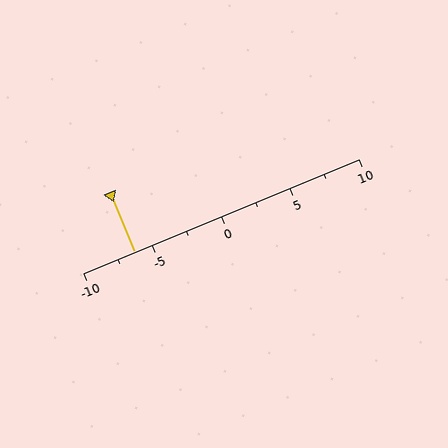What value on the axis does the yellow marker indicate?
The marker indicates approximately -6.2.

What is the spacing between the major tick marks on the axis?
The major ticks are spaced 5 apart.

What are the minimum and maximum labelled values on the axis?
The axis runs from -10 to 10.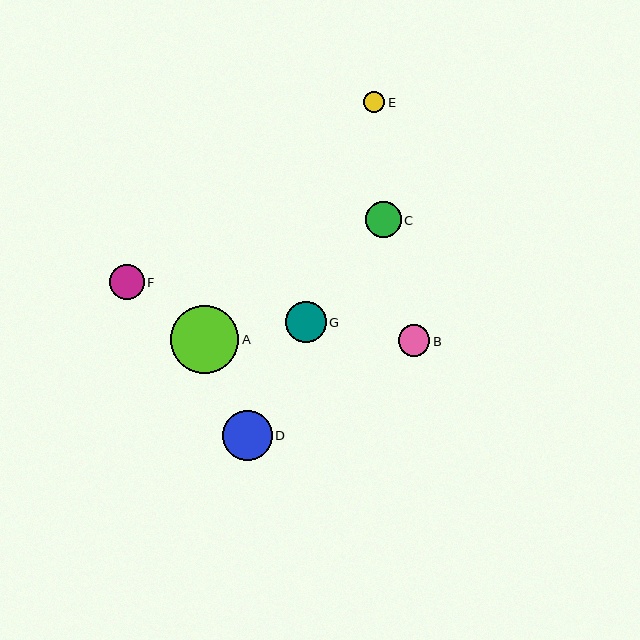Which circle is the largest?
Circle A is the largest with a size of approximately 68 pixels.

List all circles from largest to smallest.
From largest to smallest: A, D, G, C, F, B, E.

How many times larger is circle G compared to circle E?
Circle G is approximately 1.9 times the size of circle E.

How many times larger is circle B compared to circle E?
Circle B is approximately 1.5 times the size of circle E.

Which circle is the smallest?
Circle E is the smallest with a size of approximately 21 pixels.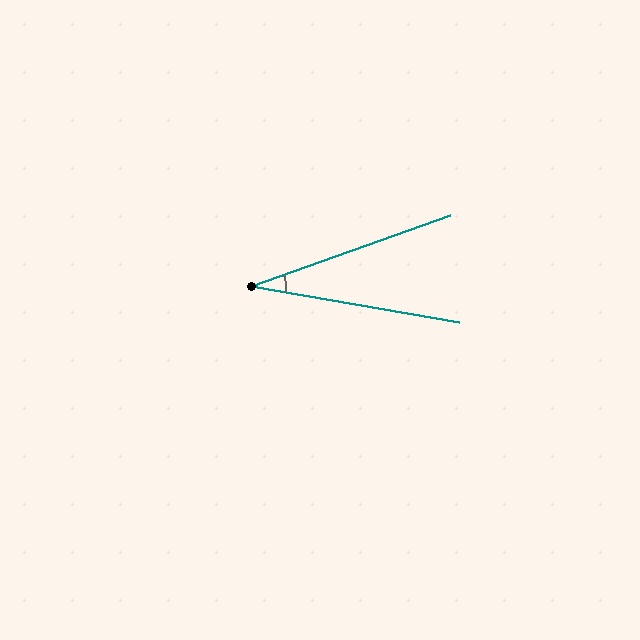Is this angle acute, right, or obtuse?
It is acute.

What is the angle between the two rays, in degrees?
Approximately 30 degrees.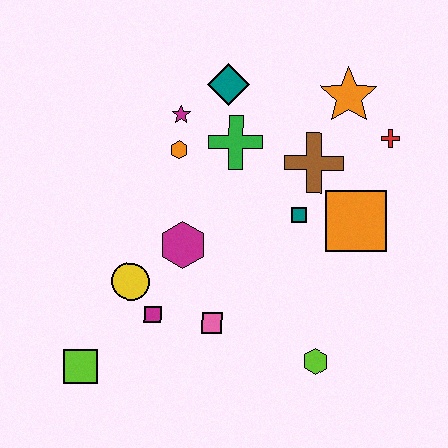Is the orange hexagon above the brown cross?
Yes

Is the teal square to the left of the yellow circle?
No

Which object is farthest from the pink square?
The orange star is farthest from the pink square.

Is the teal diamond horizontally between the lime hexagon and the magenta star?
Yes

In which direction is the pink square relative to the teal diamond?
The pink square is below the teal diamond.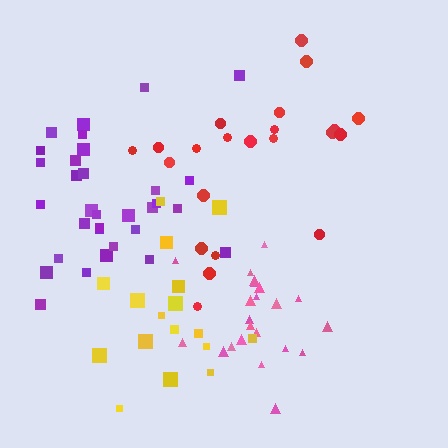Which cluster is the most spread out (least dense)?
Red.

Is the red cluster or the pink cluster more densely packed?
Pink.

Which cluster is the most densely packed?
Pink.